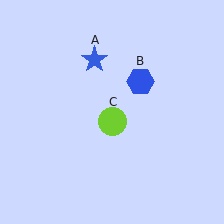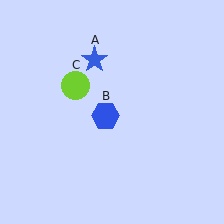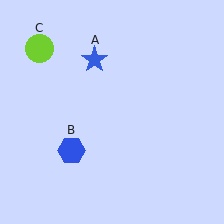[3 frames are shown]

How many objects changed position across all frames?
2 objects changed position: blue hexagon (object B), lime circle (object C).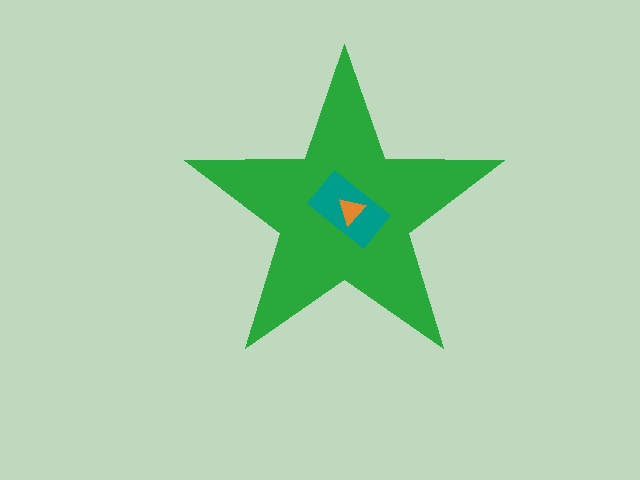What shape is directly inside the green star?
The teal rectangle.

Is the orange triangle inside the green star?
Yes.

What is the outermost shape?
The green star.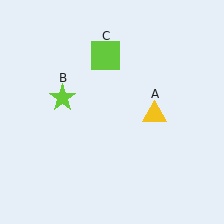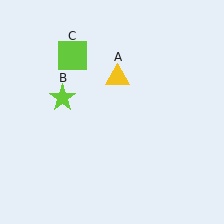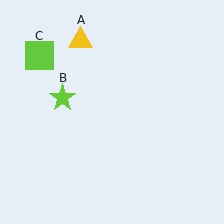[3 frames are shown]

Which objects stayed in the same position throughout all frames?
Lime star (object B) remained stationary.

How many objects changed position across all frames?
2 objects changed position: yellow triangle (object A), lime square (object C).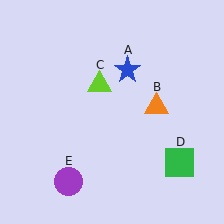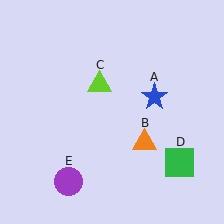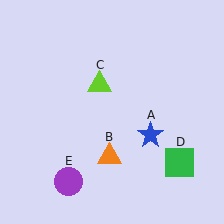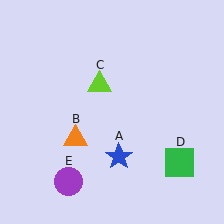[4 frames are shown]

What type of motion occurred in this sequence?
The blue star (object A), orange triangle (object B) rotated clockwise around the center of the scene.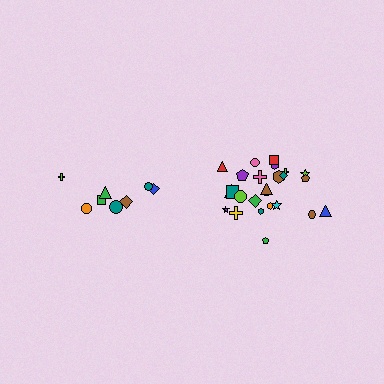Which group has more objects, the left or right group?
The right group.